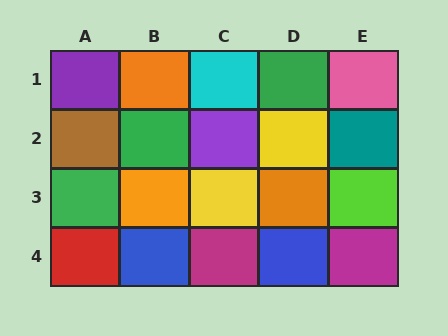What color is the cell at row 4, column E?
Magenta.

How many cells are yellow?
2 cells are yellow.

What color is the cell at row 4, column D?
Blue.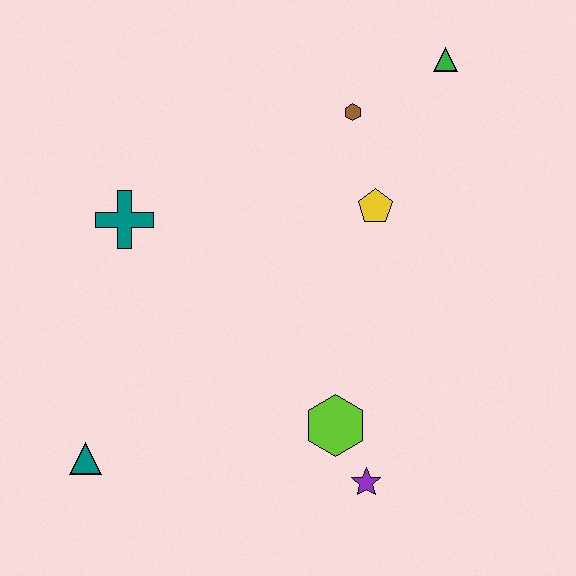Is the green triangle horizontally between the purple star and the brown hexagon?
No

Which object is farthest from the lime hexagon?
The green triangle is farthest from the lime hexagon.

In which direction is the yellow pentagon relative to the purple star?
The yellow pentagon is above the purple star.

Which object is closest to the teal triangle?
The teal cross is closest to the teal triangle.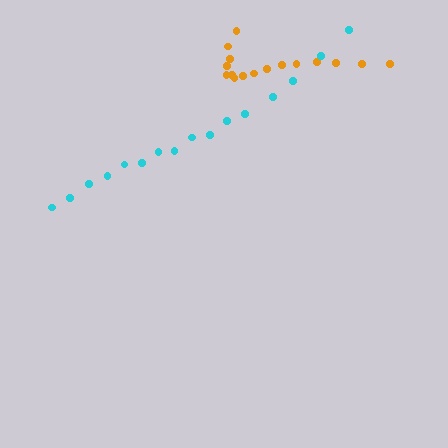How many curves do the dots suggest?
There are 2 distinct paths.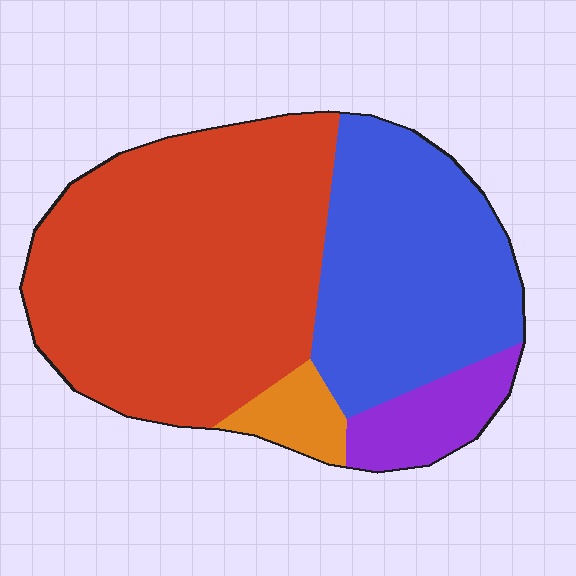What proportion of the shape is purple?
Purple covers around 10% of the shape.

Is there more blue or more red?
Red.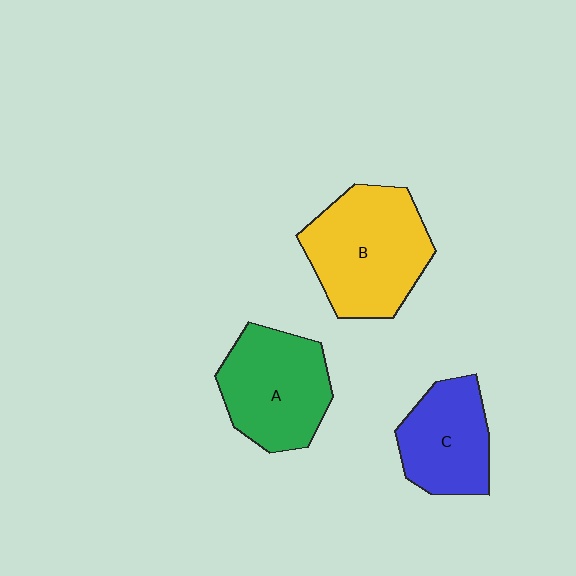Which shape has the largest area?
Shape B (yellow).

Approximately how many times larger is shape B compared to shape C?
Approximately 1.5 times.